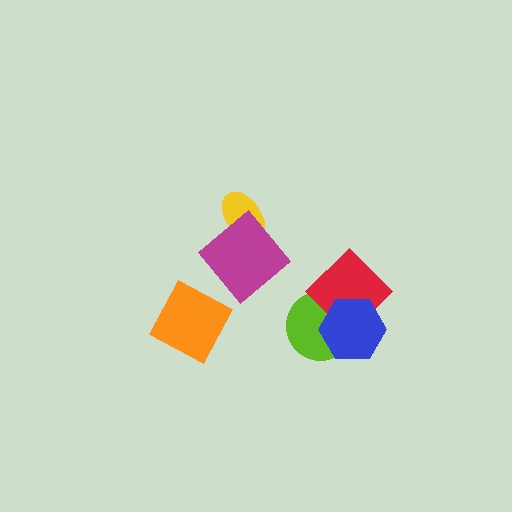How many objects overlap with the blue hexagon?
2 objects overlap with the blue hexagon.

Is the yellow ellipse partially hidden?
Yes, it is partially covered by another shape.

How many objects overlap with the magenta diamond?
1 object overlaps with the magenta diamond.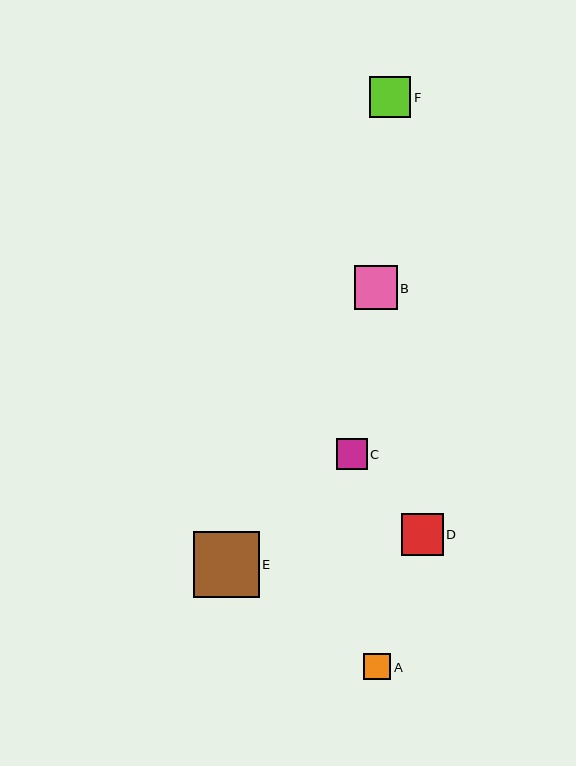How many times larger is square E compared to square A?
Square E is approximately 2.5 times the size of square A.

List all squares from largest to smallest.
From largest to smallest: E, B, D, F, C, A.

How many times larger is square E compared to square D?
Square E is approximately 1.6 times the size of square D.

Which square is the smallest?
Square A is the smallest with a size of approximately 27 pixels.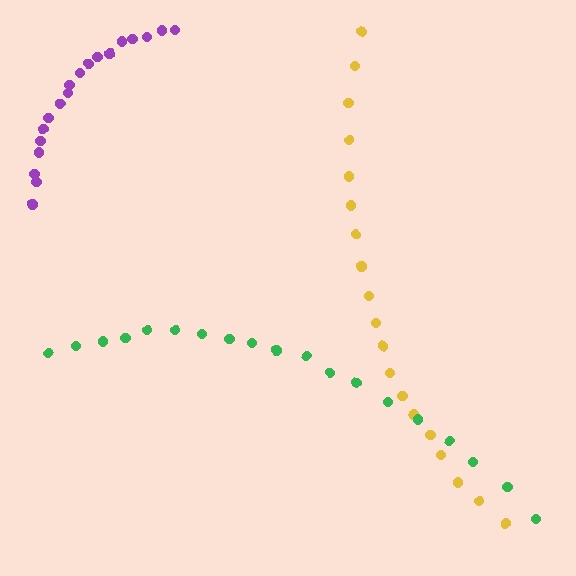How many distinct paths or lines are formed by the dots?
There are 3 distinct paths.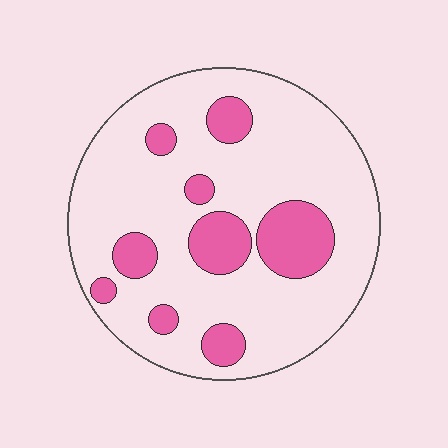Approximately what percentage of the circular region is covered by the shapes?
Approximately 20%.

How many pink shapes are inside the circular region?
9.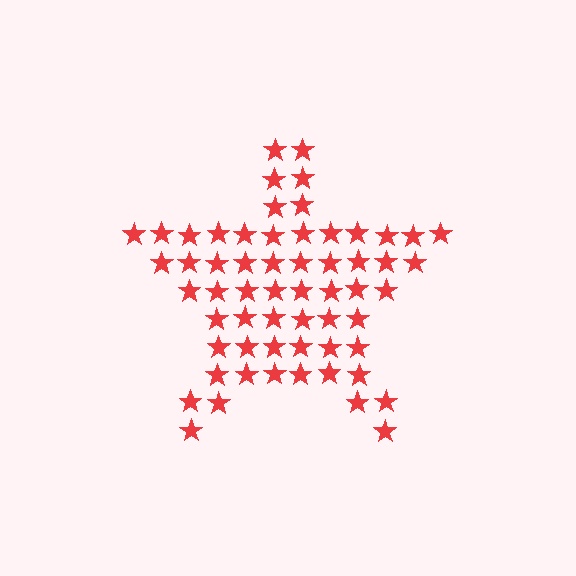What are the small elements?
The small elements are stars.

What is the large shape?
The large shape is a star.